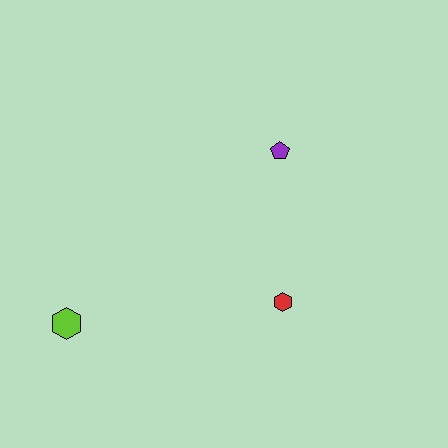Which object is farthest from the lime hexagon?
The purple pentagon is farthest from the lime hexagon.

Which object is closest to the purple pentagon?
The red hexagon is closest to the purple pentagon.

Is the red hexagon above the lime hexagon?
Yes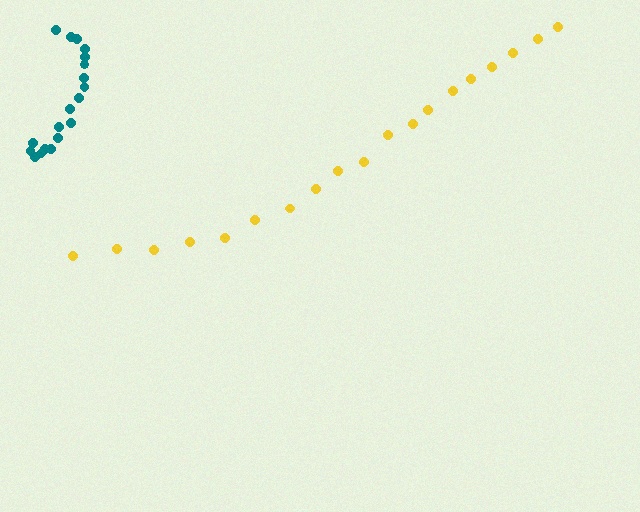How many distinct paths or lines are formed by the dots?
There are 2 distinct paths.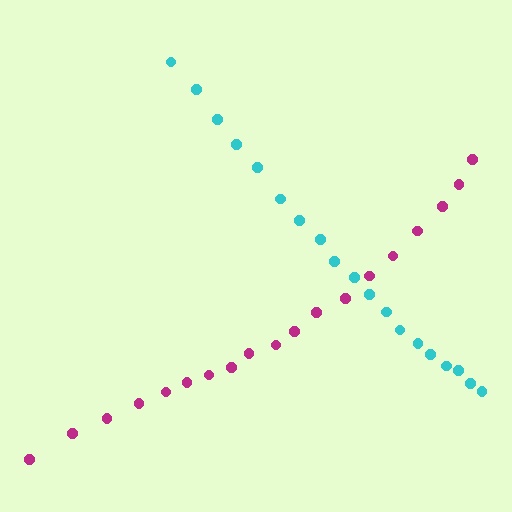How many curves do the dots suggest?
There are 2 distinct paths.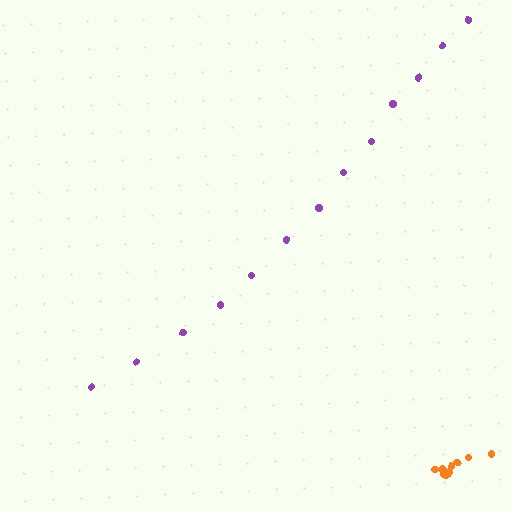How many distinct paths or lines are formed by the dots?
There are 2 distinct paths.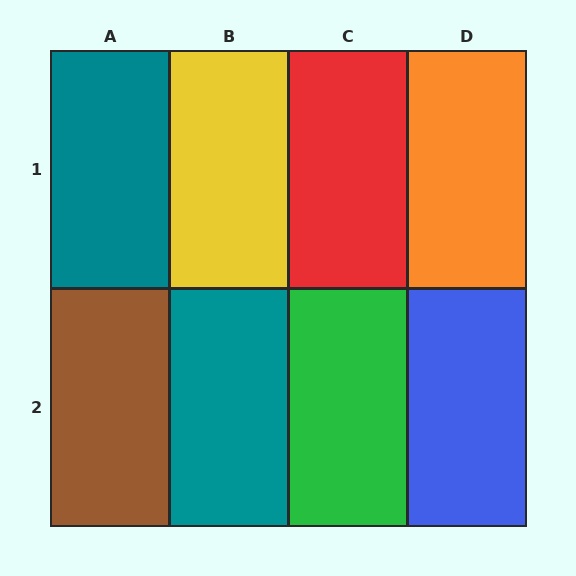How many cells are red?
1 cell is red.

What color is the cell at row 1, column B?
Yellow.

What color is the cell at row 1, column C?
Red.